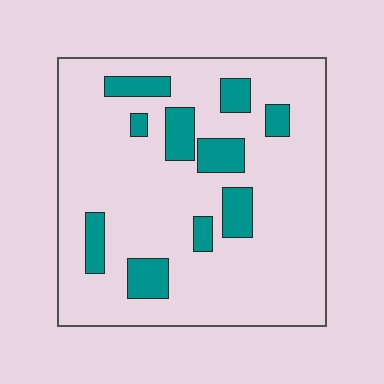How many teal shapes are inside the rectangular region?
10.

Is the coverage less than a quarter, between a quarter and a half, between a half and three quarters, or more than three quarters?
Less than a quarter.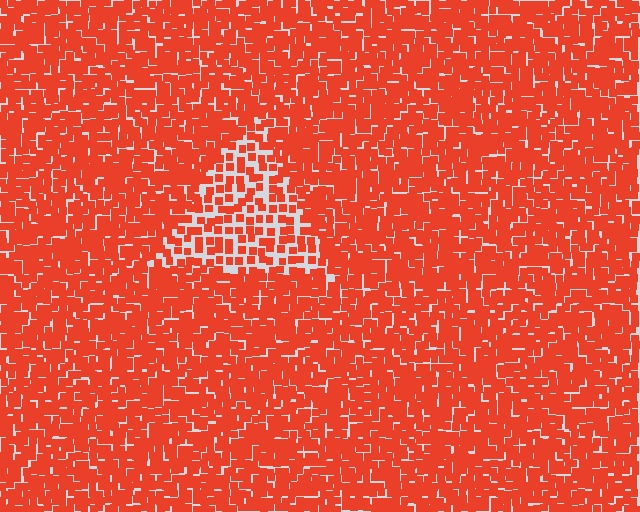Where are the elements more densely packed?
The elements are more densely packed outside the triangle boundary.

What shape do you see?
I see a triangle.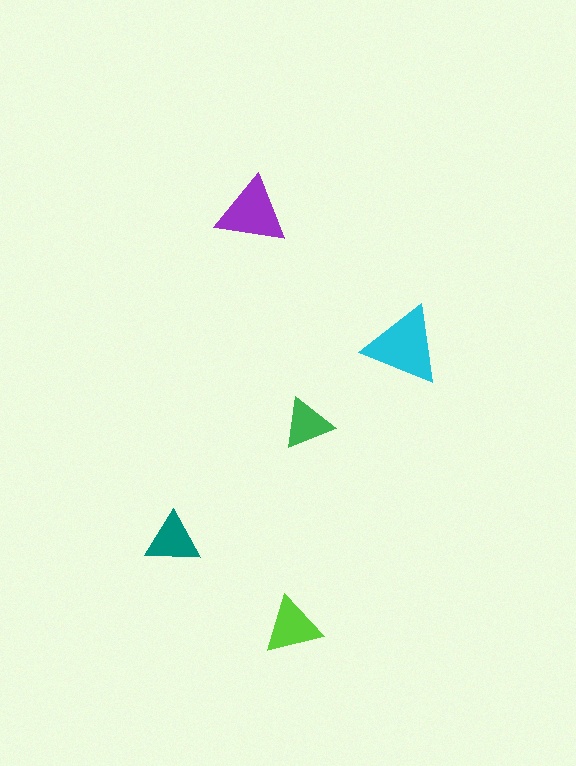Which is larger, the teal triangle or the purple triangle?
The purple one.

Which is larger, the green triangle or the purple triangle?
The purple one.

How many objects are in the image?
There are 5 objects in the image.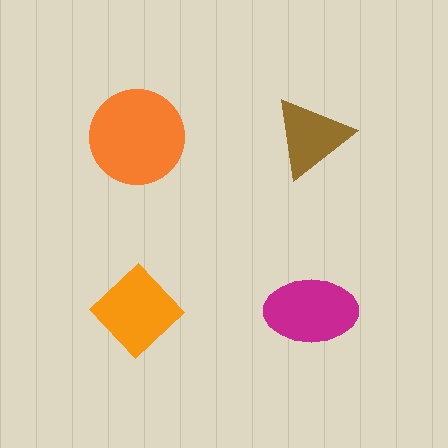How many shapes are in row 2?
2 shapes.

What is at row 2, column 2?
A magenta ellipse.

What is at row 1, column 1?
An orange circle.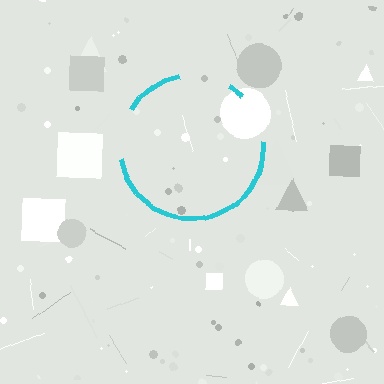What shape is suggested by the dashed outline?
The dashed outline suggests a circle.